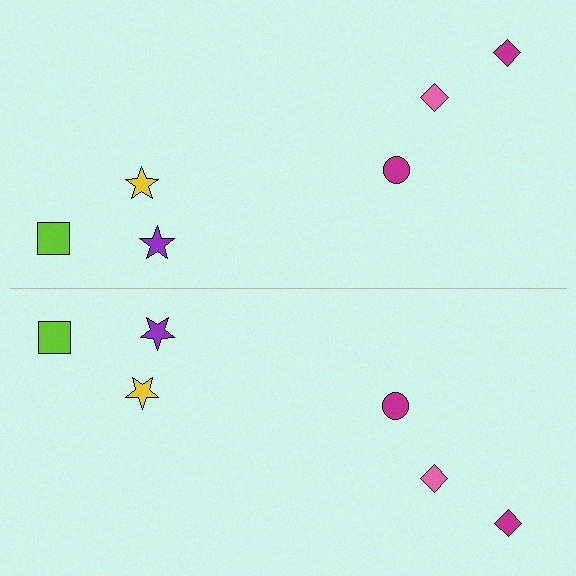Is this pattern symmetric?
Yes, this pattern has bilateral (reflection) symmetry.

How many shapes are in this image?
There are 12 shapes in this image.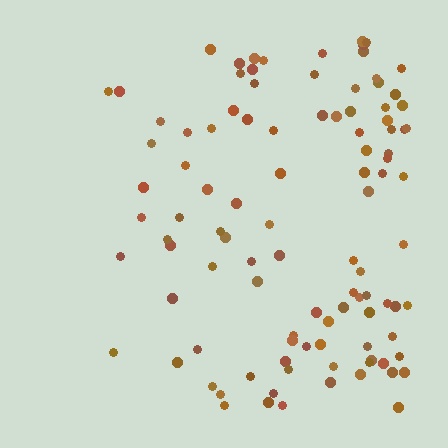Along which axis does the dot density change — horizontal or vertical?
Horizontal.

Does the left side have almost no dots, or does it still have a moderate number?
Still a moderate number, just noticeably fewer than the right.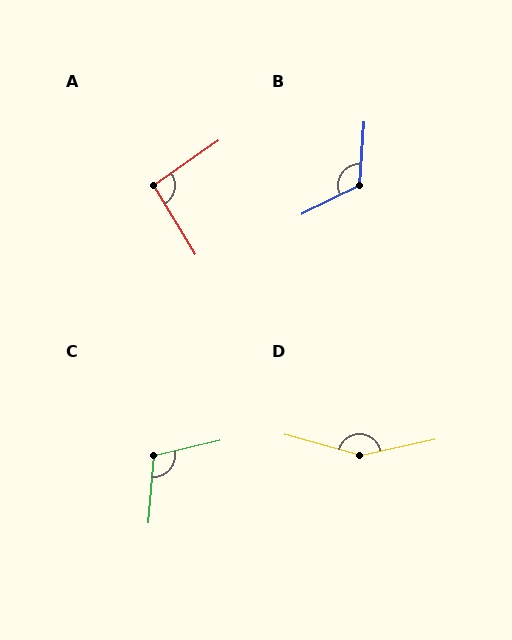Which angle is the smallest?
A, at approximately 94 degrees.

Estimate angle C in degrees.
Approximately 108 degrees.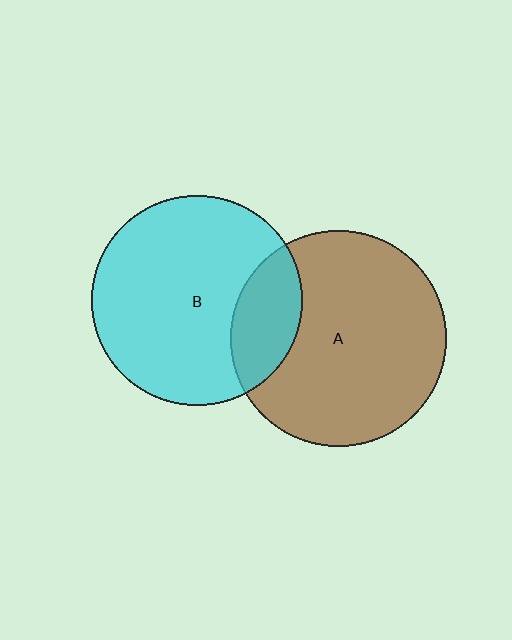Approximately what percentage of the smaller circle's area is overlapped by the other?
Approximately 20%.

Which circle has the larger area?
Circle A (brown).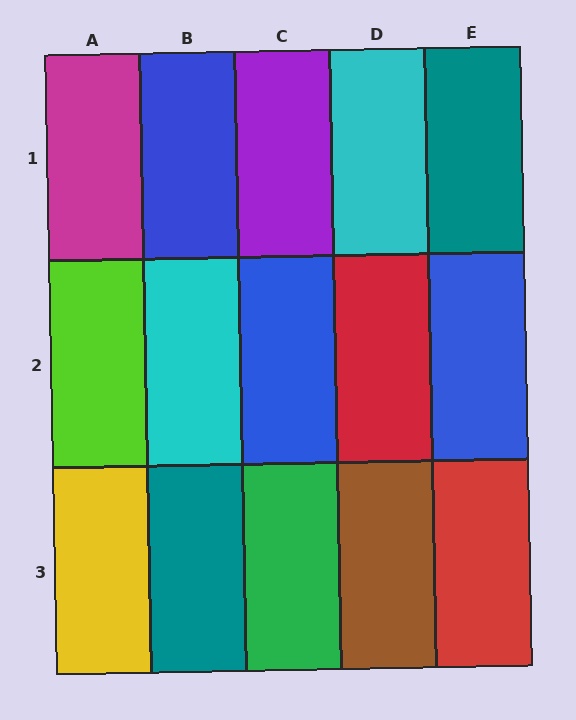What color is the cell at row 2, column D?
Red.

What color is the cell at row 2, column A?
Lime.